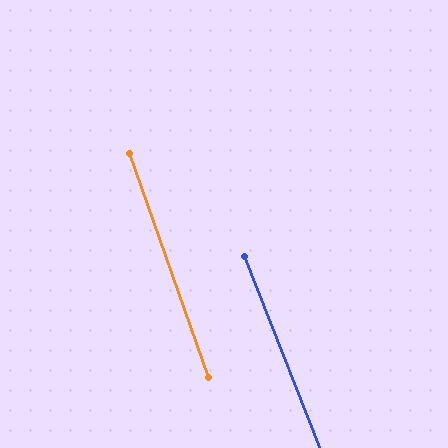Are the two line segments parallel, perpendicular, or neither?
Parallel — their directions differ by only 1.8°.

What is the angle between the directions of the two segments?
Approximately 2 degrees.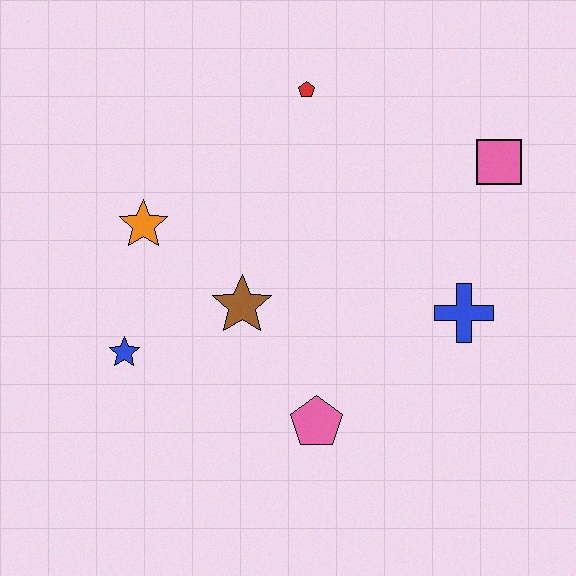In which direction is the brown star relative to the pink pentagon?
The brown star is above the pink pentagon.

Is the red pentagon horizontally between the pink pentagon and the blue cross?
No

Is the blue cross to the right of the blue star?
Yes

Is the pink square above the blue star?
Yes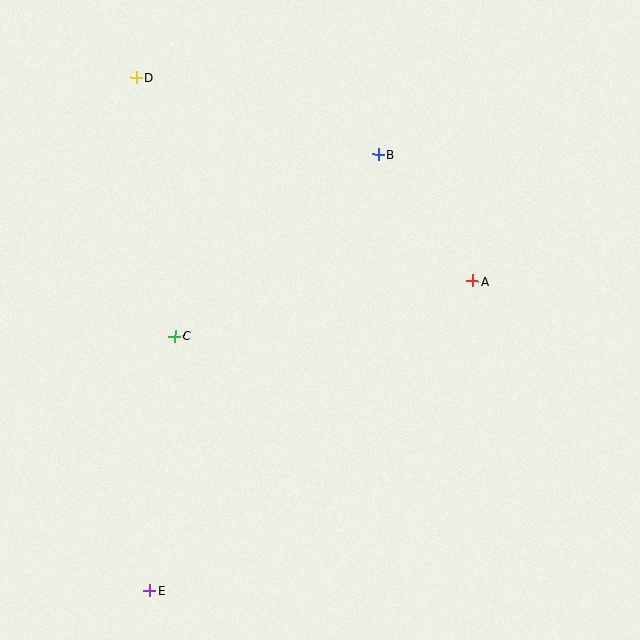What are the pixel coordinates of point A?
Point A is at (473, 281).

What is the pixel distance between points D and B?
The distance between D and B is 254 pixels.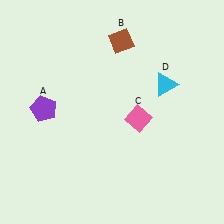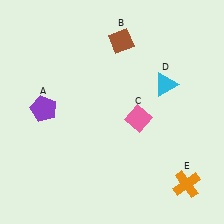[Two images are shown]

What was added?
An orange cross (E) was added in Image 2.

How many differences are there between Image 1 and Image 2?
There is 1 difference between the two images.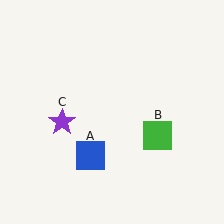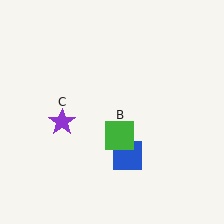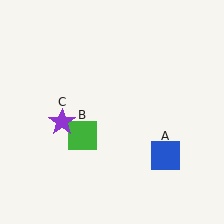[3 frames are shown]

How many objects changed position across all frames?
2 objects changed position: blue square (object A), green square (object B).